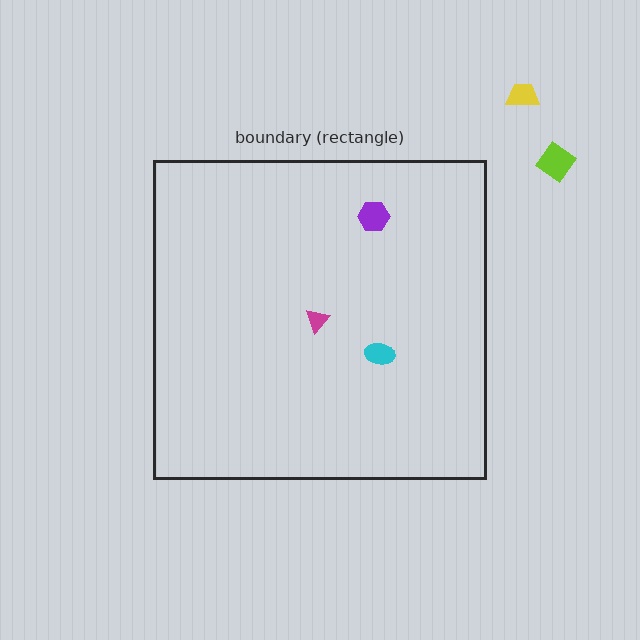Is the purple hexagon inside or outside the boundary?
Inside.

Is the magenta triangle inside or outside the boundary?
Inside.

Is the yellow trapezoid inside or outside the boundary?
Outside.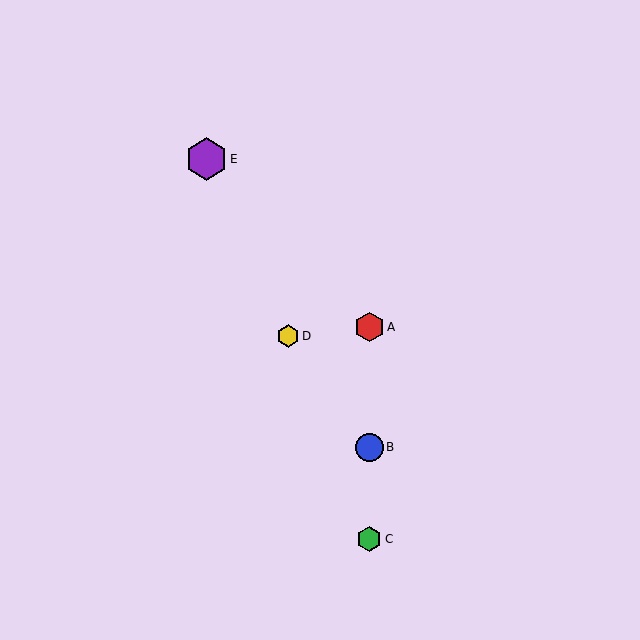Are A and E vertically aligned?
No, A is at x≈369 and E is at x≈206.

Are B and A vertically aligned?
Yes, both are at x≈369.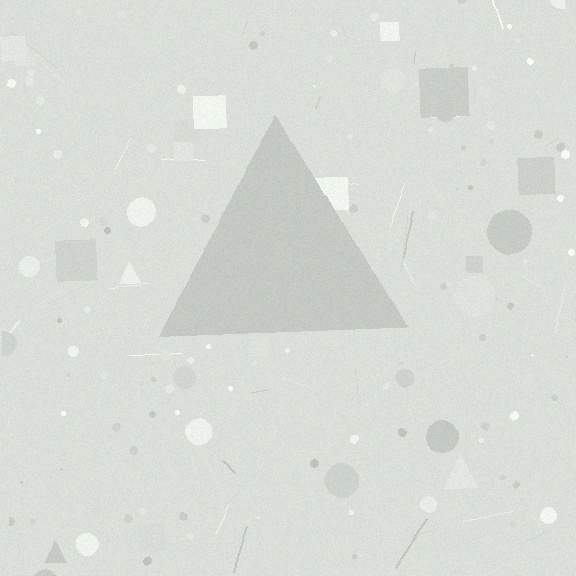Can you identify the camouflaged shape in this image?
The camouflaged shape is a triangle.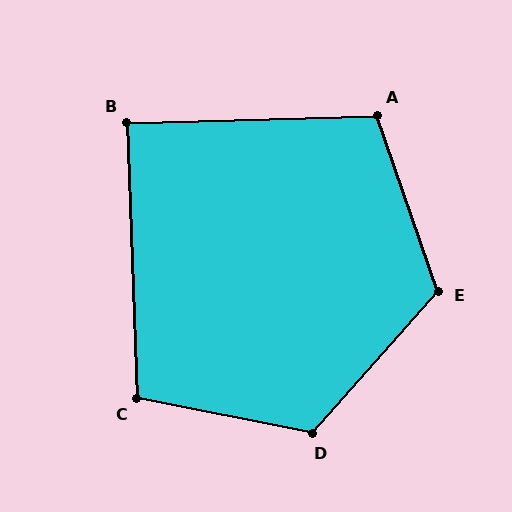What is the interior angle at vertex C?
Approximately 103 degrees (obtuse).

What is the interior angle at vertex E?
Approximately 119 degrees (obtuse).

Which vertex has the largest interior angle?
D, at approximately 120 degrees.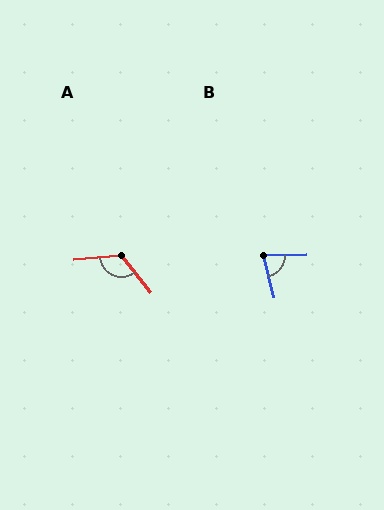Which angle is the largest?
A, at approximately 122 degrees.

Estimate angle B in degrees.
Approximately 77 degrees.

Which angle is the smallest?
B, at approximately 77 degrees.